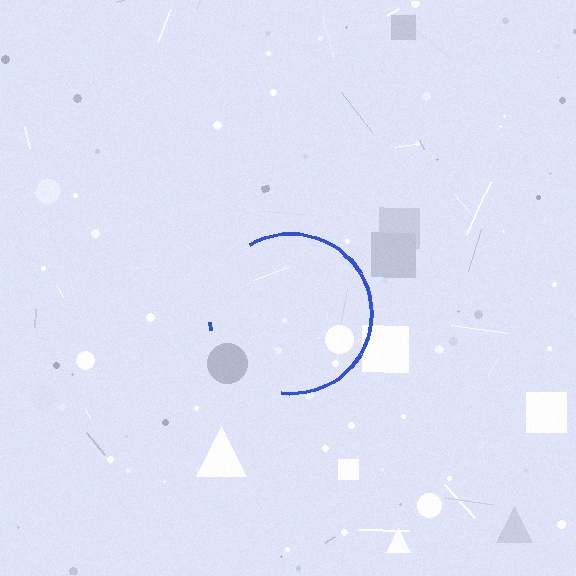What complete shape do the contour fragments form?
The contour fragments form a circle.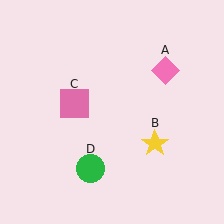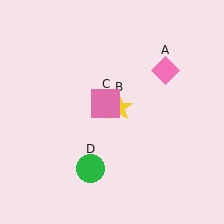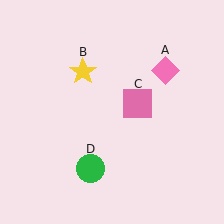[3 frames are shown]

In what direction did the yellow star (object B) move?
The yellow star (object B) moved up and to the left.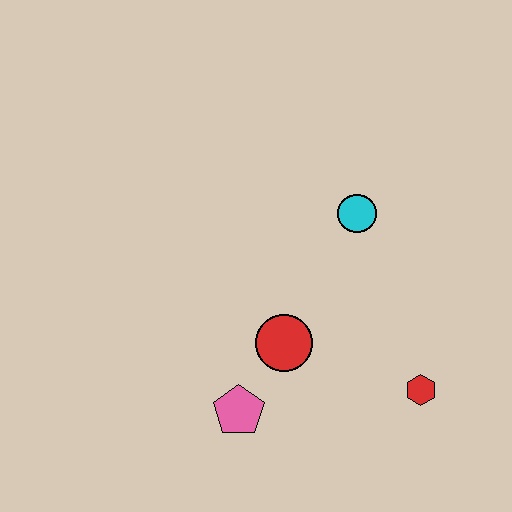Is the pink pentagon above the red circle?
No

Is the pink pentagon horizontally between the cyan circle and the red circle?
No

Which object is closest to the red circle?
The pink pentagon is closest to the red circle.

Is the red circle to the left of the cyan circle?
Yes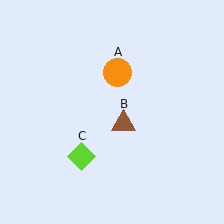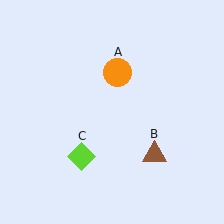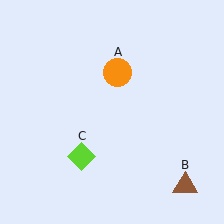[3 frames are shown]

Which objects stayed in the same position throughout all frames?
Orange circle (object A) and lime diamond (object C) remained stationary.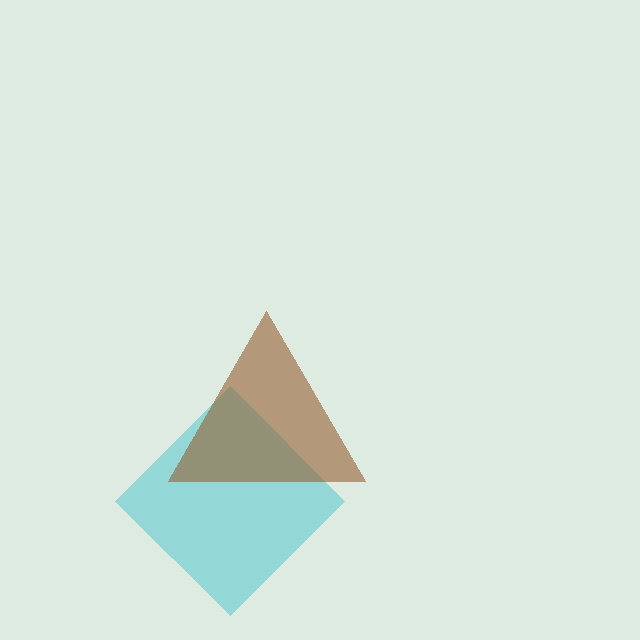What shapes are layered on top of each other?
The layered shapes are: a cyan diamond, a brown triangle.